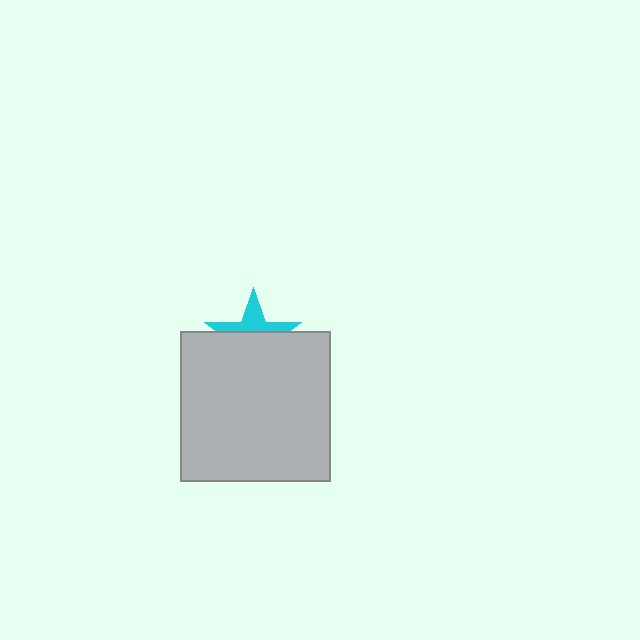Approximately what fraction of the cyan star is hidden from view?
Roughly 60% of the cyan star is hidden behind the light gray square.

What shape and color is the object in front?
The object in front is a light gray square.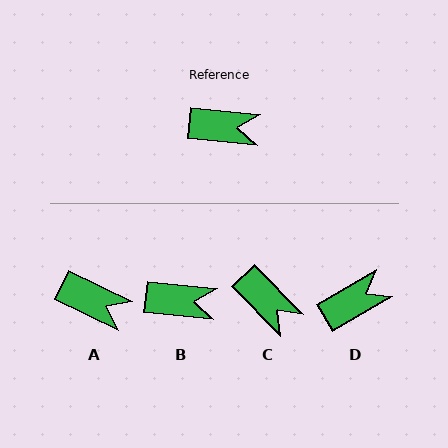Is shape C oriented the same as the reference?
No, it is off by about 40 degrees.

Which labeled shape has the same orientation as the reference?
B.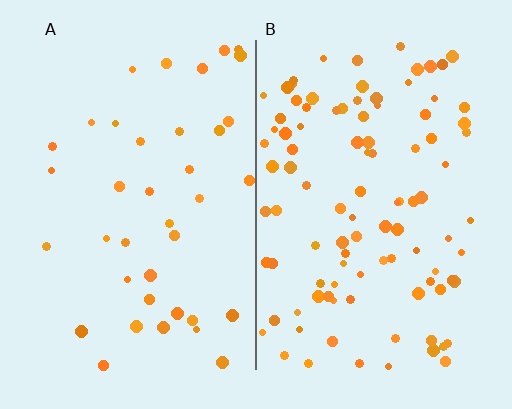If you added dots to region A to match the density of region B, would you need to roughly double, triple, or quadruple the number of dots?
Approximately triple.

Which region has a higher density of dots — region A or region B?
B (the right).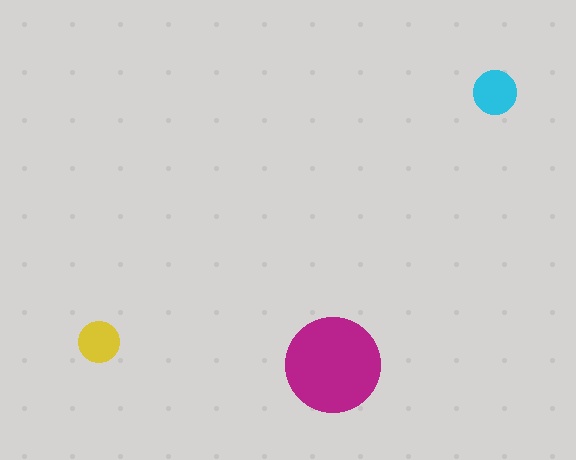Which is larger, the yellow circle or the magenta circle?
The magenta one.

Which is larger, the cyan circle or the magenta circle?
The magenta one.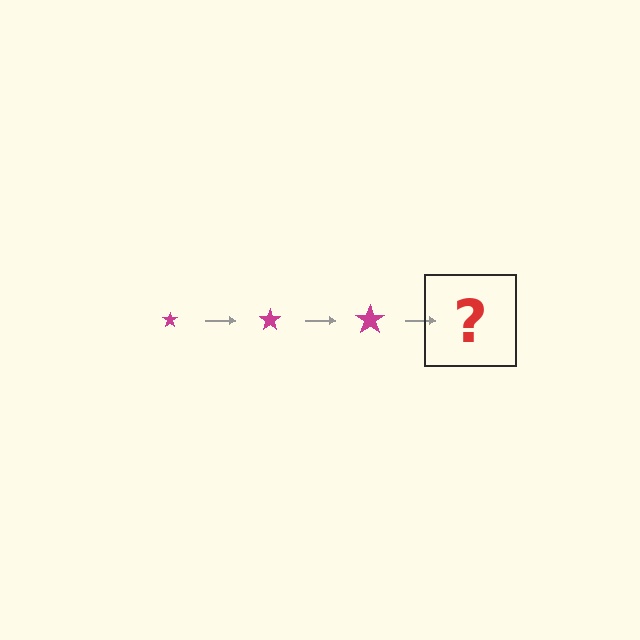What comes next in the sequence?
The next element should be a magenta star, larger than the previous one.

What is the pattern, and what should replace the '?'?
The pattern is that the star gets progressively larger each step. The '?' should be a magenta star, larger than the previous one.